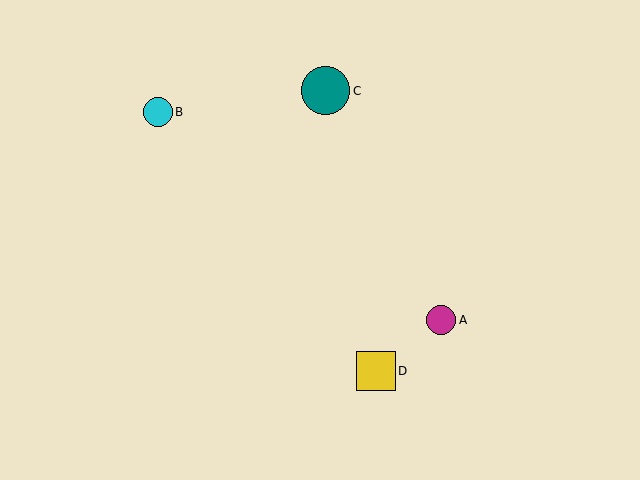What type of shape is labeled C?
Shape C is a teal circle.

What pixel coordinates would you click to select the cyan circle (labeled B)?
Click at (158, 112) to select the cyan circle B.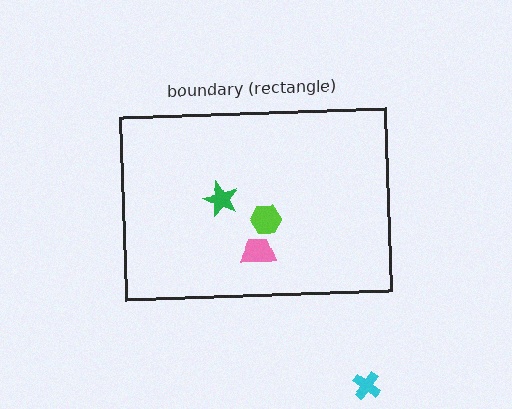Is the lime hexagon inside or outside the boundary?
Inside.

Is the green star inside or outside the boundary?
Inside.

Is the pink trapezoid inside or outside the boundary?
Inside.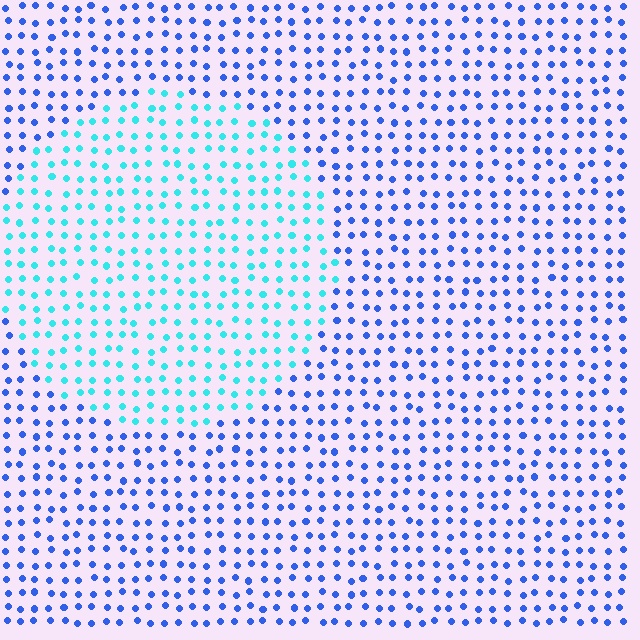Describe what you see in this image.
The image is filled with small blue elements in a uniform arrangement. A circle-shaped region is visible where the elements are tinted to a slightly different hue, forming a subtle color boundary.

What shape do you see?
I see a circle.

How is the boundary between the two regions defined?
The boundary is defined purely by a slight shift in hue (about 45 degrees). Spacing, size, and orientation are identical on both sides.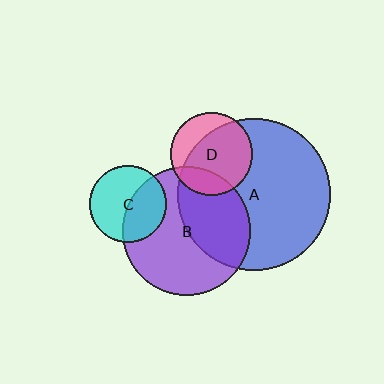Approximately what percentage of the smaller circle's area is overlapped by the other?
Approximately 20%.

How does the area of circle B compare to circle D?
Approximately 2.4 times.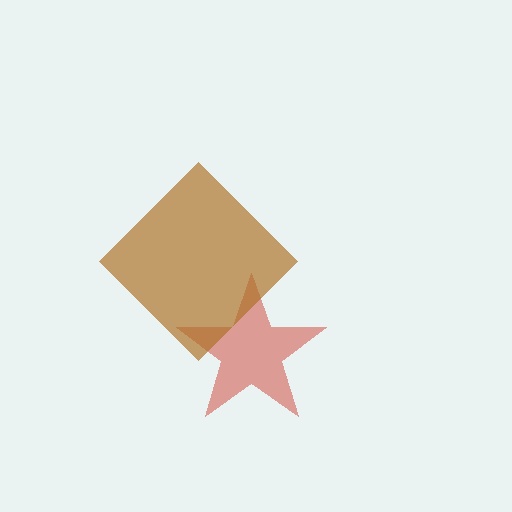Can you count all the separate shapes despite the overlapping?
Yes, there are 2 separate shapes.